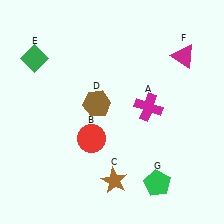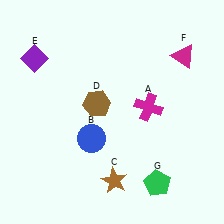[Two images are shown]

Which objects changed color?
B changed from red to blue. E changed from green to purple.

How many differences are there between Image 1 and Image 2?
There are 2 differences between the two images.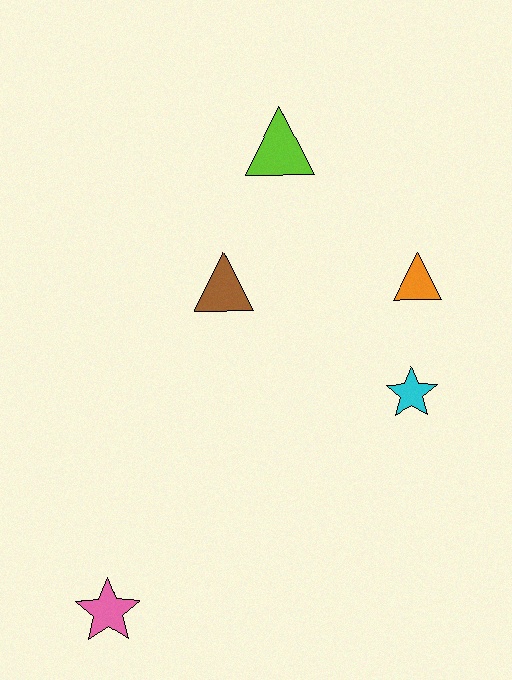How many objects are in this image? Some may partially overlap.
There are 5 objects.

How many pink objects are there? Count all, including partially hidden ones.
There is 1 pink object.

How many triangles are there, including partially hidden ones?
There are 3 triangles.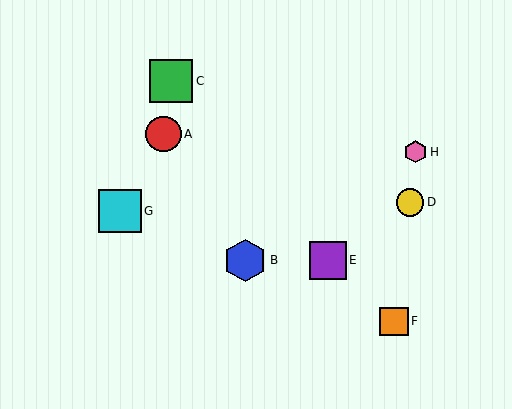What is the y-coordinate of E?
Object E is at y≈260.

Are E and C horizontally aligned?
No, E is at y≈260 and C is at y≈81.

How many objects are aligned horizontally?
2 objects (B, E) are aligned horizontally.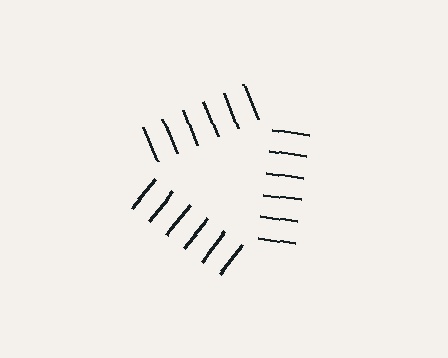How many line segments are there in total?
18 — 6 along each of the 3 edges.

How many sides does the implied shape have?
3 sides — the line-ends trace a triangle.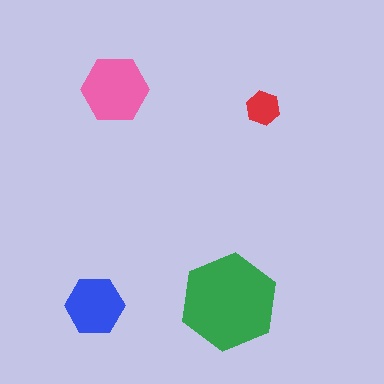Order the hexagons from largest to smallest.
the green one, the pink one, the blue one, the red one.